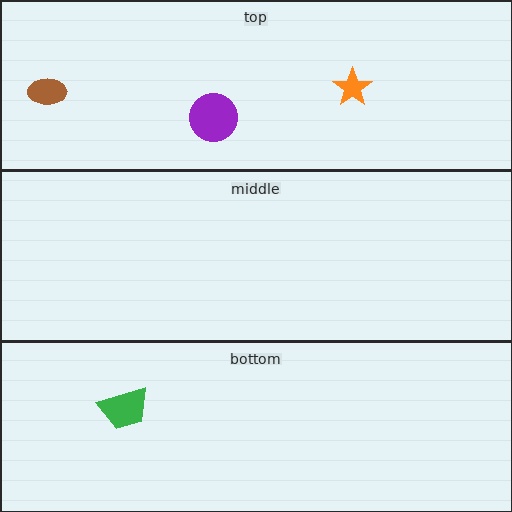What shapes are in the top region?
The purple circle, the orange star, the brown ellipse.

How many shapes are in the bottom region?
1.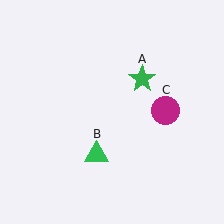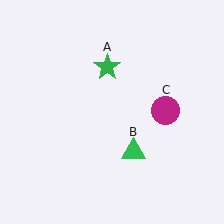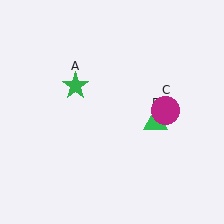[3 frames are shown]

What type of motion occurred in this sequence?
The green star (object A), green triangle (object B) rotated counterclockwise around the center of the scene.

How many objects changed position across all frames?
2 objects changed position: green star (object A), green triangle (object B).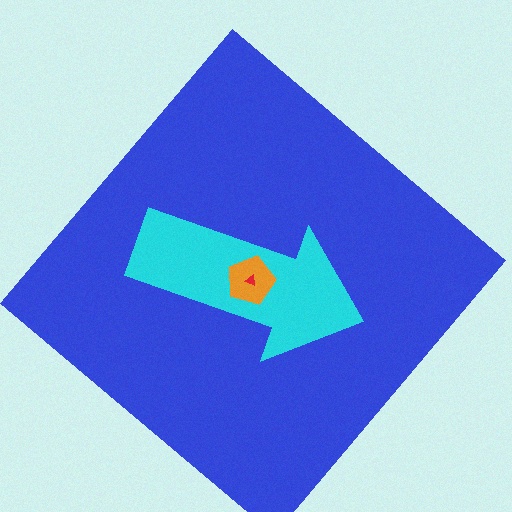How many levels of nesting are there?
4.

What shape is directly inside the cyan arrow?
The orange pentagon.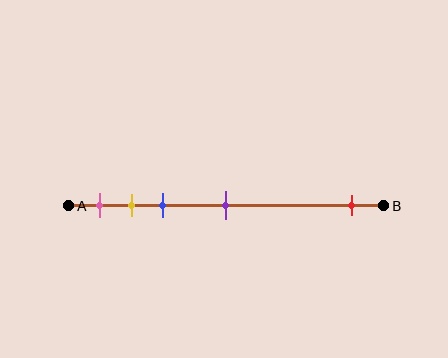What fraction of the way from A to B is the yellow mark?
The yellow mark is approximately 20% (0.2) of the way from A to B.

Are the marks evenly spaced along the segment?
No, the marks are not evenly spaced.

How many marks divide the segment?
There are 5 marks dividing the segment.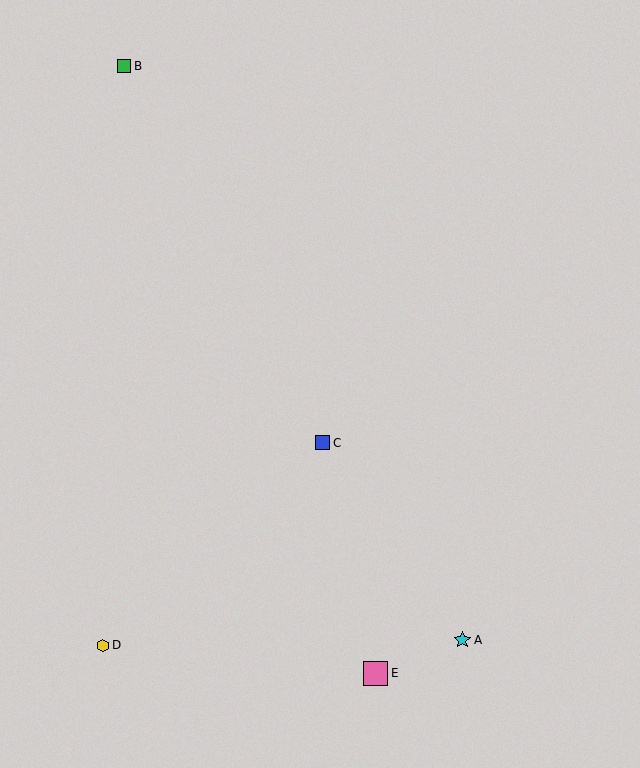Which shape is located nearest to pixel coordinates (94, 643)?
The yellow hexagon (labeled D) at (103, 645) is nearest to that location.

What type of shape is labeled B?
Shape B is a green square.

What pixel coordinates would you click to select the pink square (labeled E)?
Click at (376, 673) to select the pink square E.